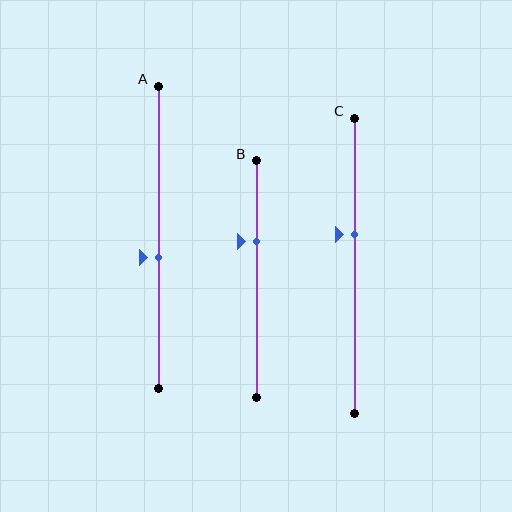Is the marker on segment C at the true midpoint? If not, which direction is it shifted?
No, the marker on segment C is shifted upward by about 11% of the segment length.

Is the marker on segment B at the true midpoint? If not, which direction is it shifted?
No, the marker on segment B is shifted upward by about 16% of the segment length.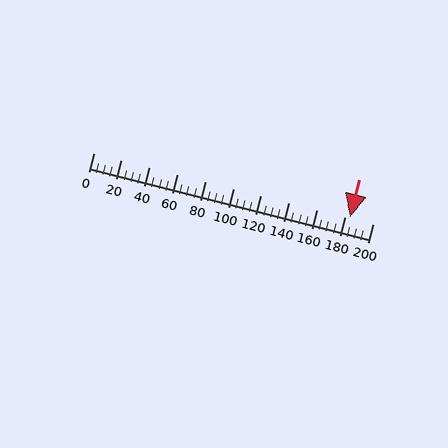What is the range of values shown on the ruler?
The ruler shows values from 0 to 200.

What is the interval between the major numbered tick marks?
The major tick marks are spaced 20 units apart.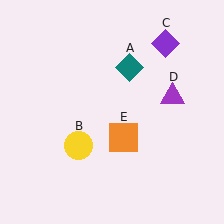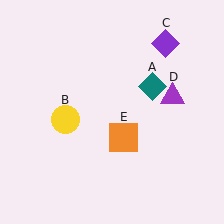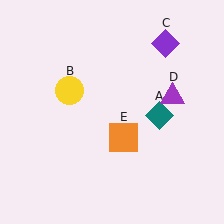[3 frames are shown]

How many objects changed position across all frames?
2 objects changed position: teal diamond (object A), yellow circle (object B).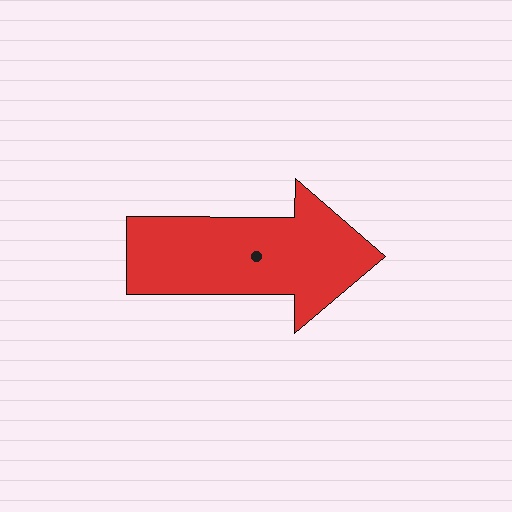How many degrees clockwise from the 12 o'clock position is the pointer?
Approximately 90 degrees.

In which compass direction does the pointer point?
East.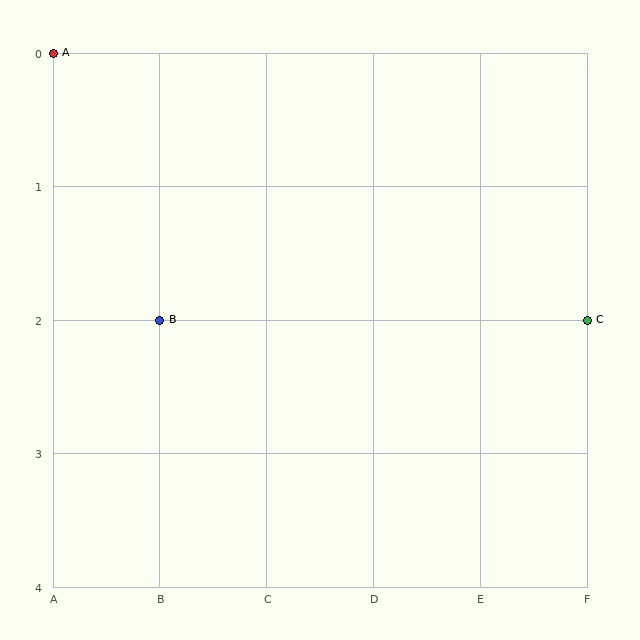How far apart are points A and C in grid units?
Points A and C are 5 columns and 2 rows apart (about 5.4 grid units diagonally).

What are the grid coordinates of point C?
Point C is at grid coordinates (F, 2).